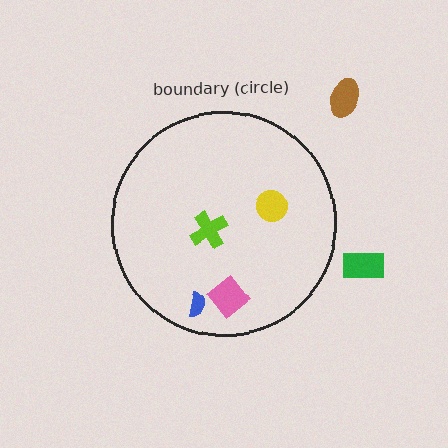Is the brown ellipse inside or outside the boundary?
Outside.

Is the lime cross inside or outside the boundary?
Inside.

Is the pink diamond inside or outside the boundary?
Inside.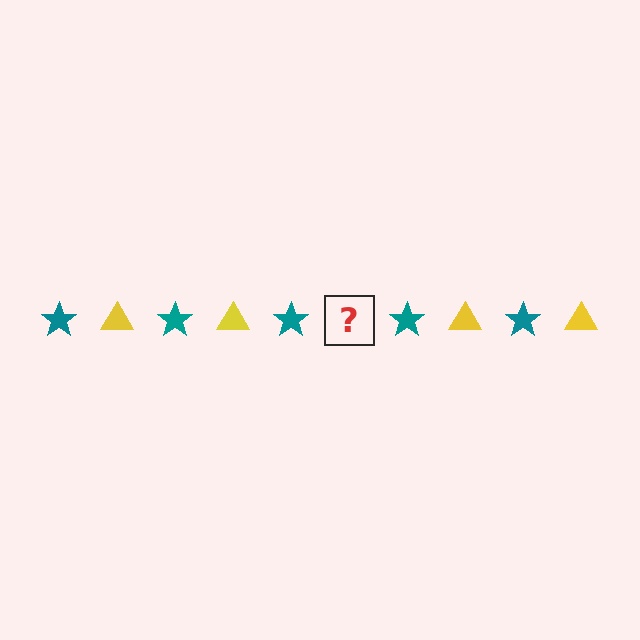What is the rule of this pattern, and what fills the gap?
The rule is that the pattern alternates between teal star and yellow triangle. The gap should be filled with a yellow triangle.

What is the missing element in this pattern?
The missing element is a yellow triangle.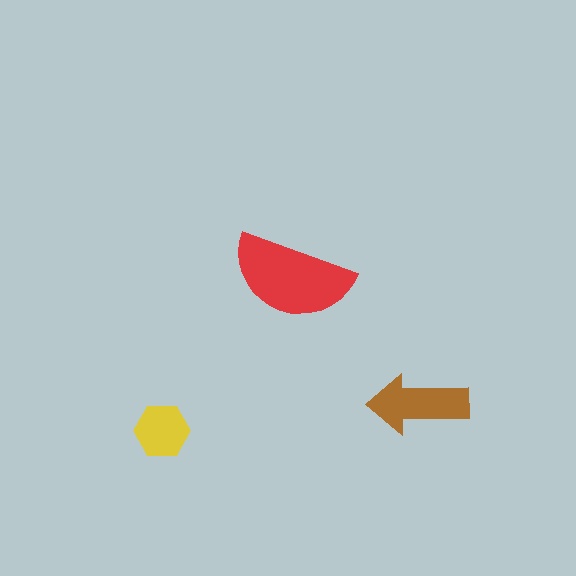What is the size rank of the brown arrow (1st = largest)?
2nd.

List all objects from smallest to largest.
The yellow hexagon, the brown arrow, the red semicircle.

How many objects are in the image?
There are 3 objects in the image.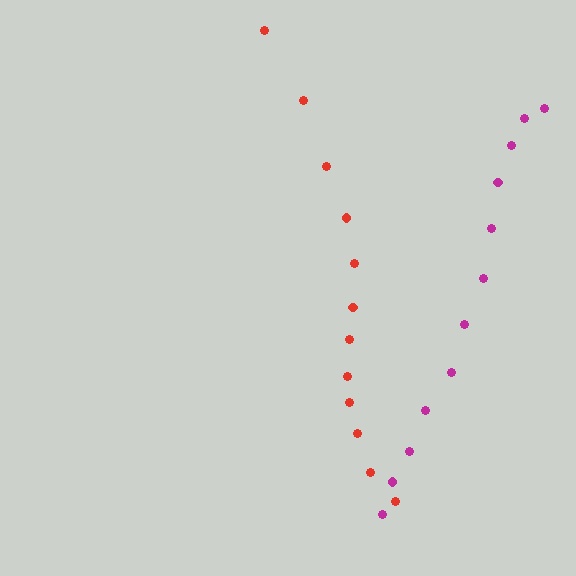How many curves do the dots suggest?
There are 2 distinct paths.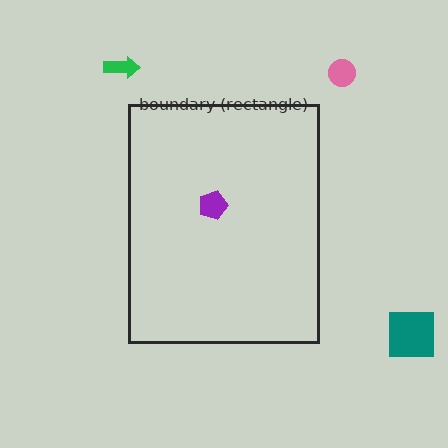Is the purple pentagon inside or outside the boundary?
Inside.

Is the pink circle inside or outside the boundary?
Outside.